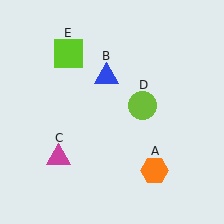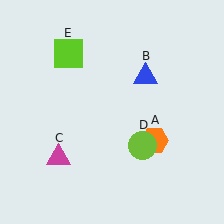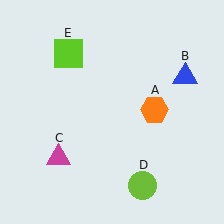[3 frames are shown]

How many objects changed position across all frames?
3 objects changed position: orange hexagon (object A), blue triangle (object B), lime circle (object D).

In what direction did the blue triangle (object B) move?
The blue triangle (object B) moved right.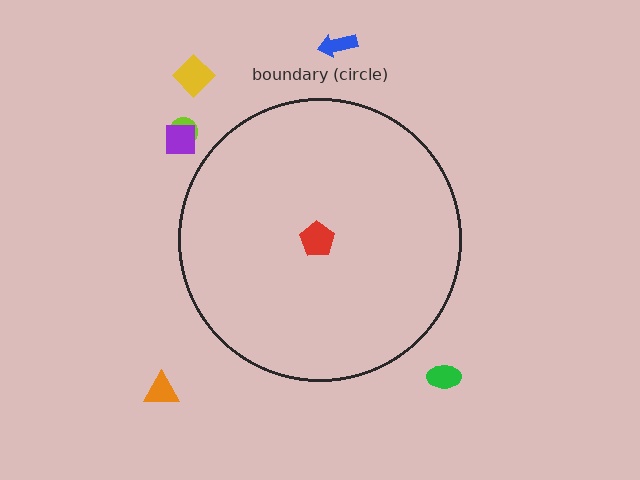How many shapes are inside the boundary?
1 inside, 6 outside.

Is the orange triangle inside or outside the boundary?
Outside.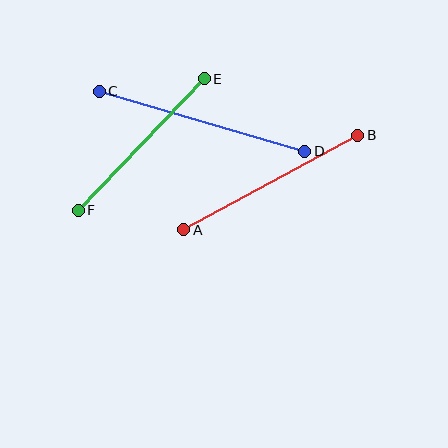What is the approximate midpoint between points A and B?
The midpoint is at approximately (271, 182) pixels.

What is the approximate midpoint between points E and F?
The midpoint is at approximately (141, 144) pixels.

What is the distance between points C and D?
The distance is approximately 214 pixels.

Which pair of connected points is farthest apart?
Points C and D are farthest apart.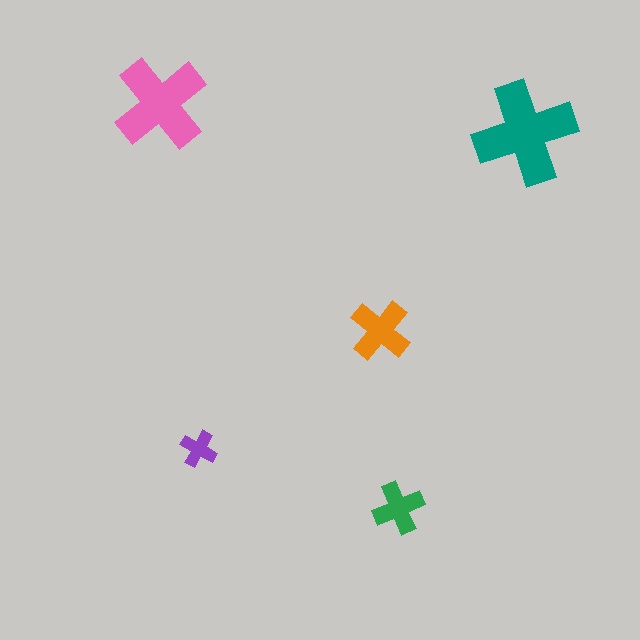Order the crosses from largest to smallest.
the teal one, the pink one, the orange one, the green one, the purple one.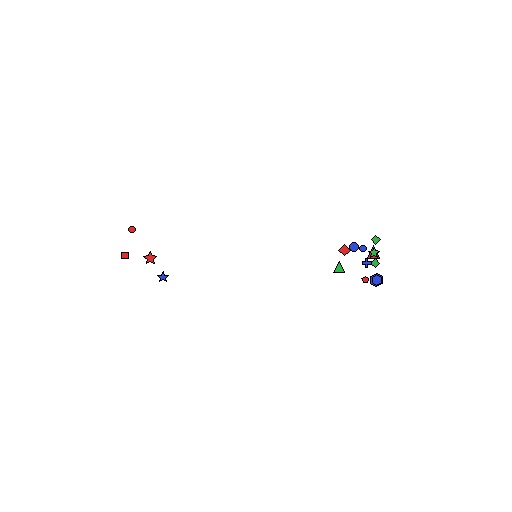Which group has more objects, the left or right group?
The right group.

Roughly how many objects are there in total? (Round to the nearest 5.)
Roughly 15 objects in total.